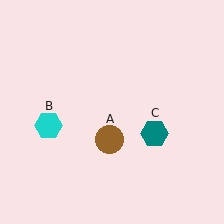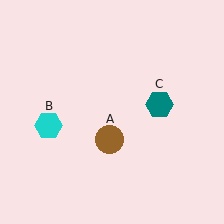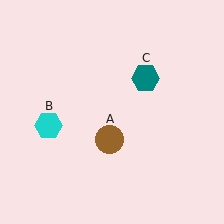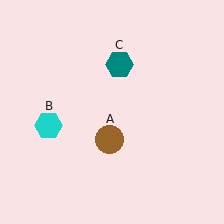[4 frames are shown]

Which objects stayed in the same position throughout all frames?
Brown circle (object A) and cyan hexagon (object B) remained stationary.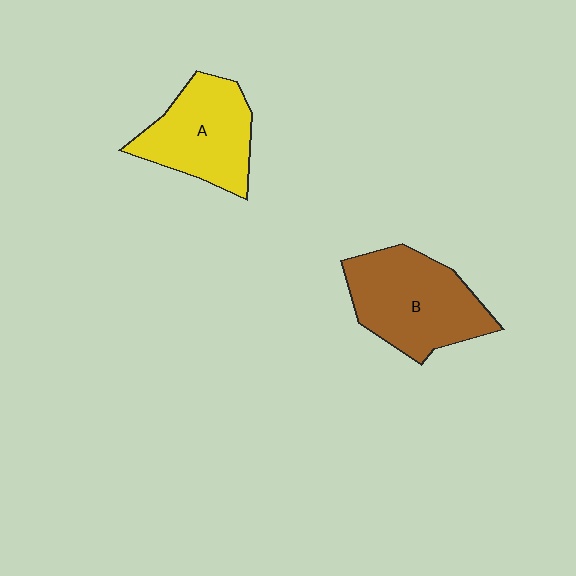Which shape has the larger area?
Shape B (brown).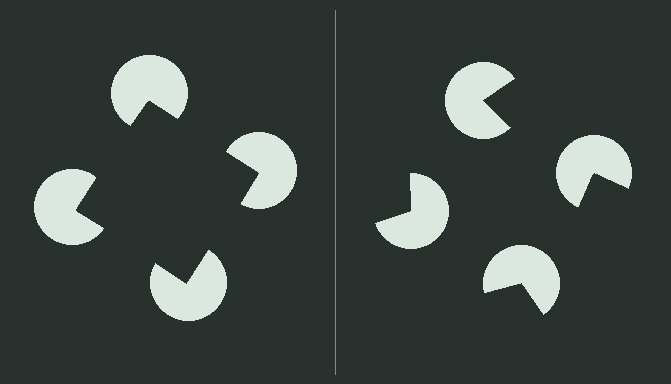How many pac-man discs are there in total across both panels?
8 — 4 on each side.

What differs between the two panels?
The pac-man discs are positioned identically on both sides; only the wedge orientations differ. On the left they align to a square; on the right they are misaligned.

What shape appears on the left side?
An illusory square.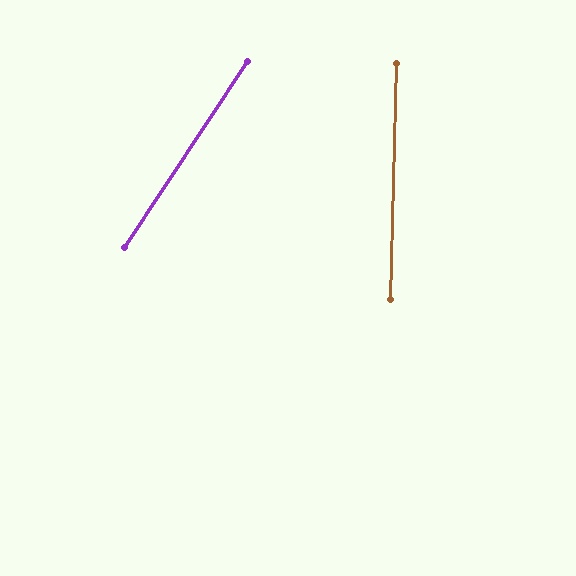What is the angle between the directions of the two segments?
Approximately 32 degrees.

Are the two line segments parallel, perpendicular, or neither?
Neither parallel nor perpendicular — they differ by about 32°.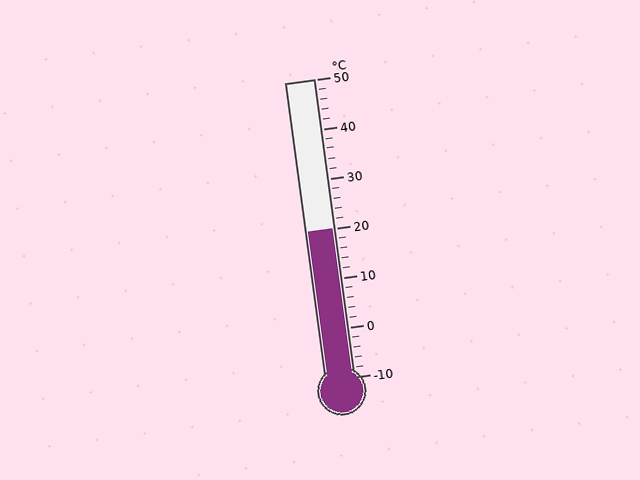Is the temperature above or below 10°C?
The temperature is above 10°C.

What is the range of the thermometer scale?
The thermometer scale ranges from -10°C to 50°C.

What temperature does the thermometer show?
The thermometer shows approximately 20°C.